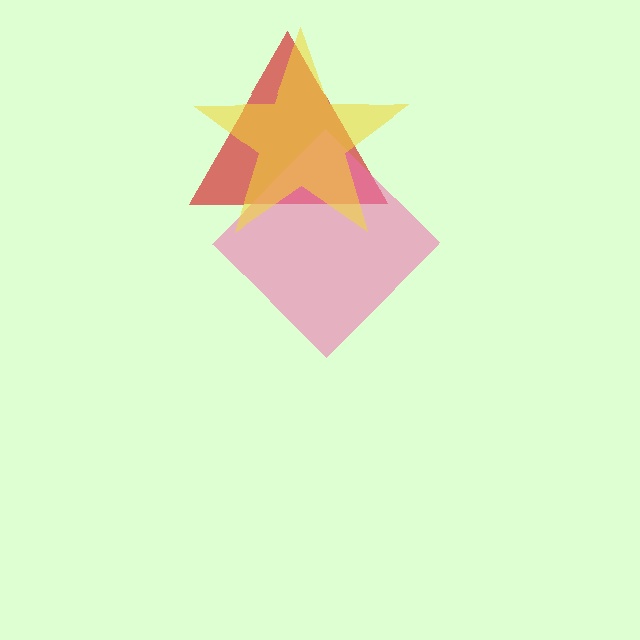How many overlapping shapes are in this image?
There are 3 overlapping shapes in the image.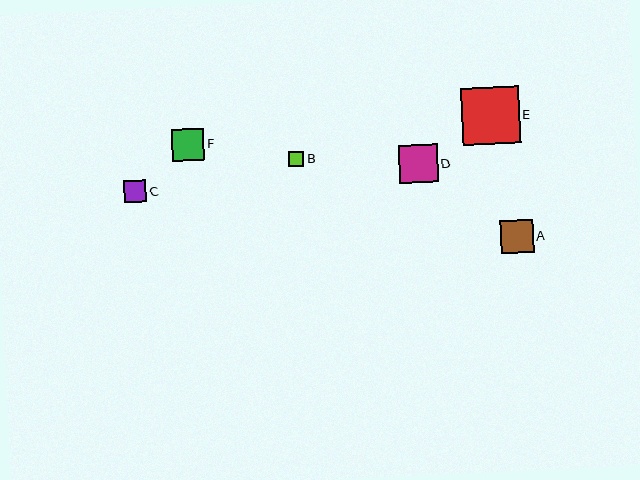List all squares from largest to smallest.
From largest to smallest: E, D, A, F, C, B.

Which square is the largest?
Square E is the largest with a size of approximately 57 pixels.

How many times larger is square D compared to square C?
Square D is approximately 1.7 times the size of square C.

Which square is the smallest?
Square B is the smallest with a size of approximately 15 pixels.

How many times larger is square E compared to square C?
Square E is approximately 2.6 times the size of square C.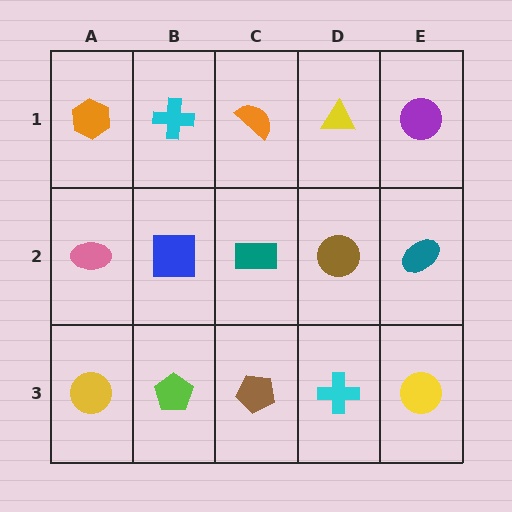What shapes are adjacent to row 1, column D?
A brown circle (row 2, column D), an orange semicircle (row 1, column C), a purple circle (row 1, column E).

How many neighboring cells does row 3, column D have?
3.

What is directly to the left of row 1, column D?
An orange semicircle.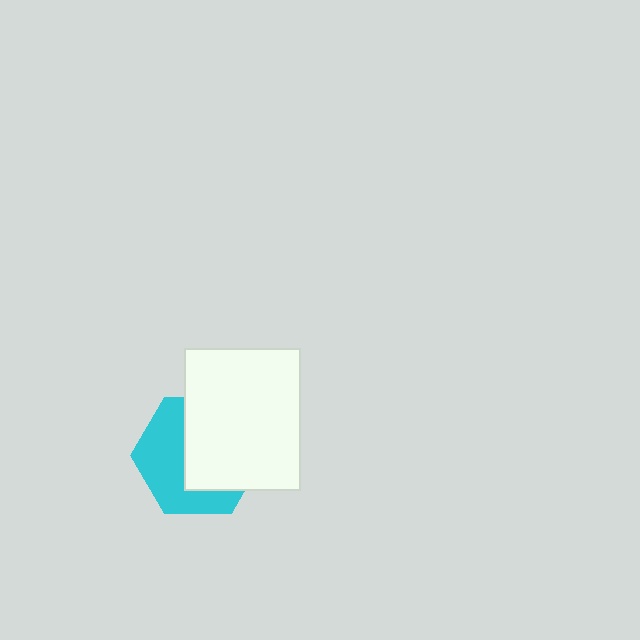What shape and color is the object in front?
The object in front is a white rectangle.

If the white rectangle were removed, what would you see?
You would see the complete cyan hexagon.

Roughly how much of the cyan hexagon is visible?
About half of it is visible (roughly 46%).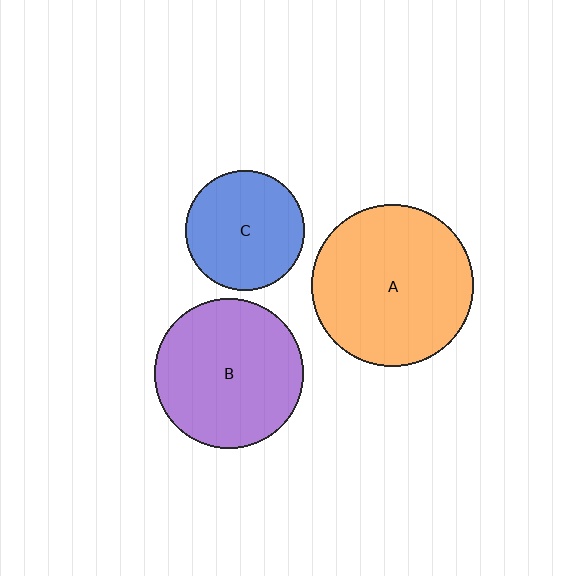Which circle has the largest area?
Circle A (orange).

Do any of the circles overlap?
No, none of the circles overlap.